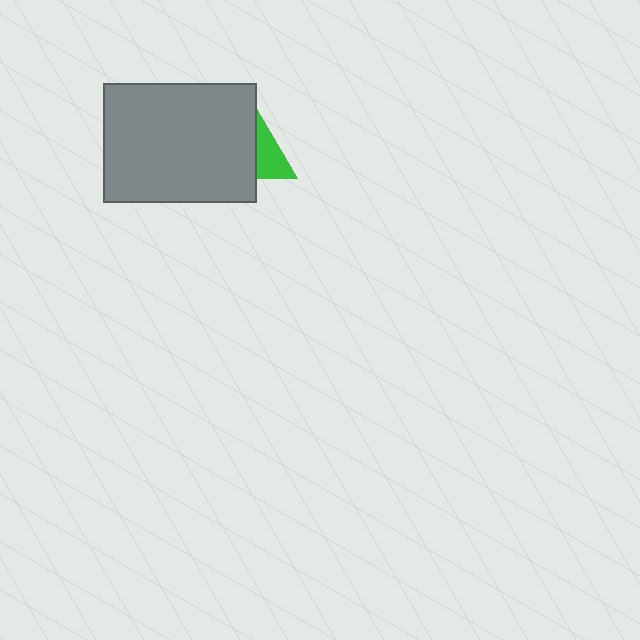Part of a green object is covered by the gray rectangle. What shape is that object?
It is a triangle.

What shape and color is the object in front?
The object in front is a gray rectangle.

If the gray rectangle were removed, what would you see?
You would see the complete green triangle.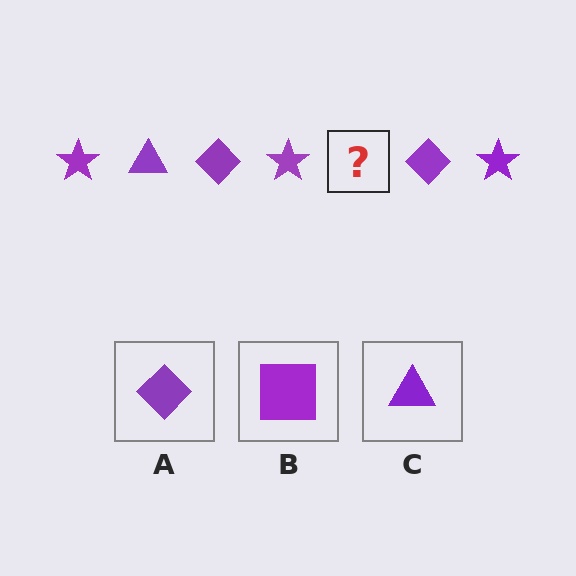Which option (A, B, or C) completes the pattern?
C.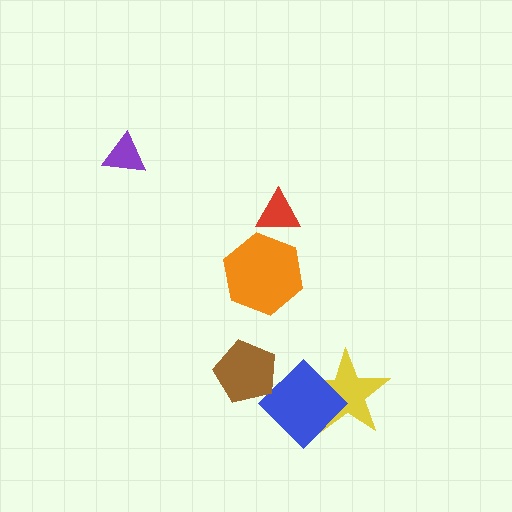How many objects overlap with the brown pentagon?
1 object overlaps with the brown pentagon.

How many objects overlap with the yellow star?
1 object overlaps with the yellow star.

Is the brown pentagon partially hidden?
No, no other shape covers it.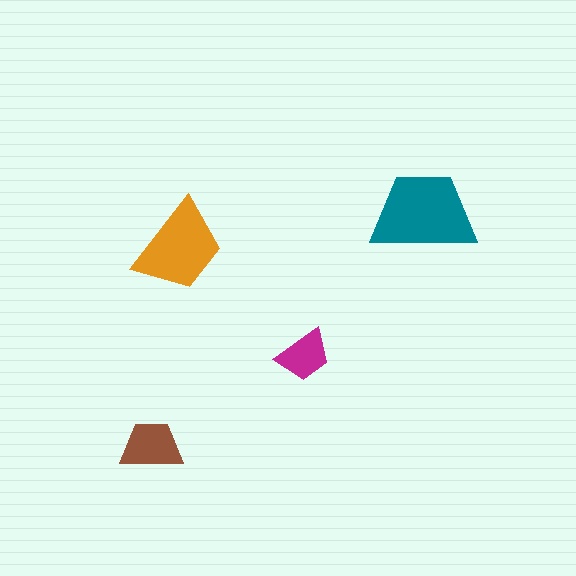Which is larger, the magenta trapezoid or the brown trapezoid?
The brown one.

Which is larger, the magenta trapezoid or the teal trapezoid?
The teal one.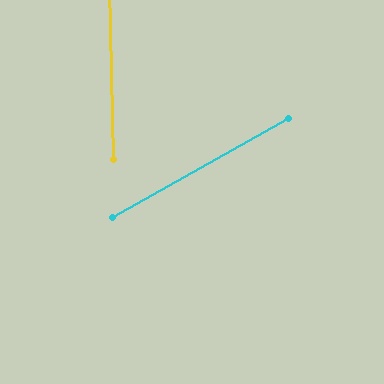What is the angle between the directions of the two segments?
Approximately 62 degrees.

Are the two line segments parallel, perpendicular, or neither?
Neither parallel nor perpendicular — they differ by about 62°.